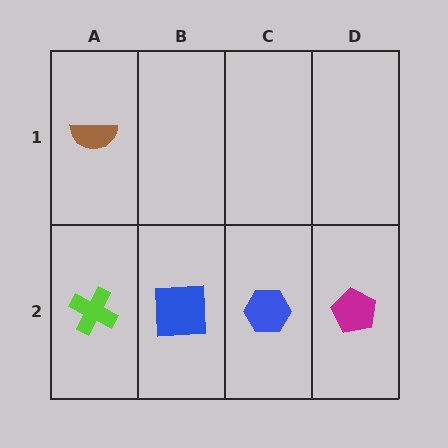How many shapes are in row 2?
4 shapes.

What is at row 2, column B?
A blue square.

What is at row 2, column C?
A blue hexagon.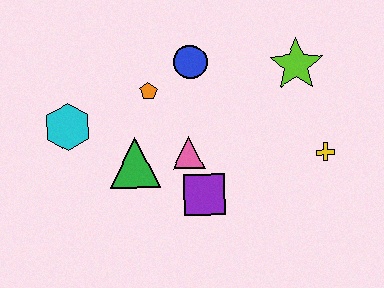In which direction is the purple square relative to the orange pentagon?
The purple square is below the orange pentagon.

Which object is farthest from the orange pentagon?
The yellow cross is farthest from the orange pentagon.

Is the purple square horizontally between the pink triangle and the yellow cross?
Yes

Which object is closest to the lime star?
The yellow cross is closest to the lime star.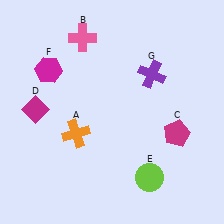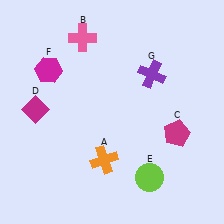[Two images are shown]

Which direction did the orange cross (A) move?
The orange cross (A) moved right.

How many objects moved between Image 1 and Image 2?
1 object moved between the two images.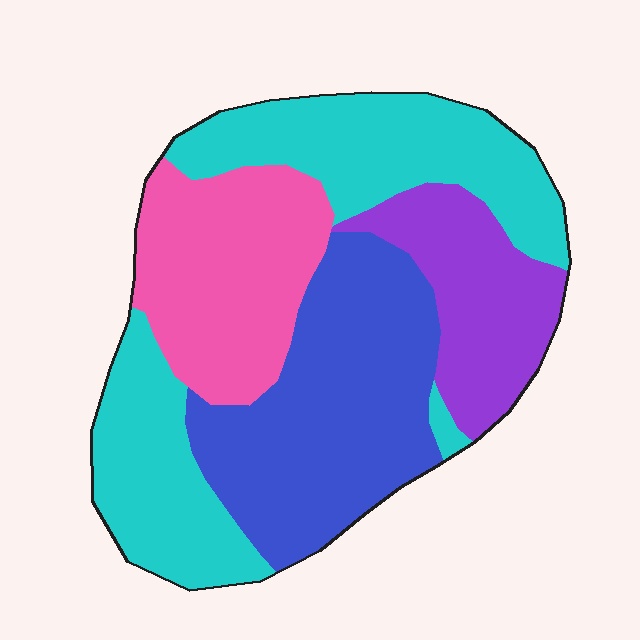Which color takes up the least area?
Purple, at roughly 15%.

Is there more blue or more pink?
Blue.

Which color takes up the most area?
Cyan, at roughly 35%.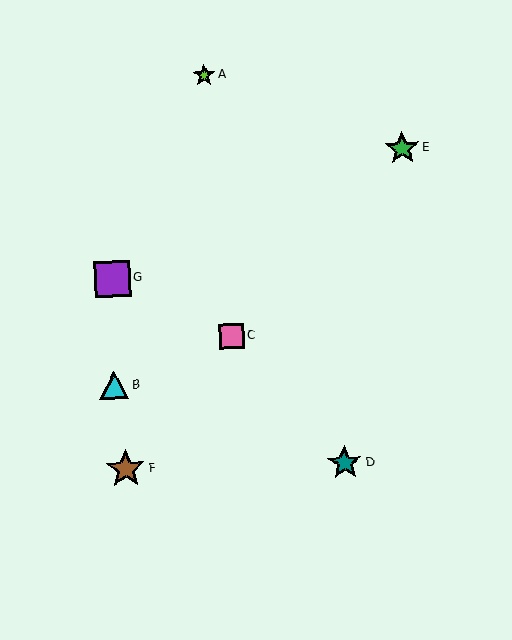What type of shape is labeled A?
Shape A is a lime star.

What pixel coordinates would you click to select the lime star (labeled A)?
Click at (204, 75) to select the lime star A.